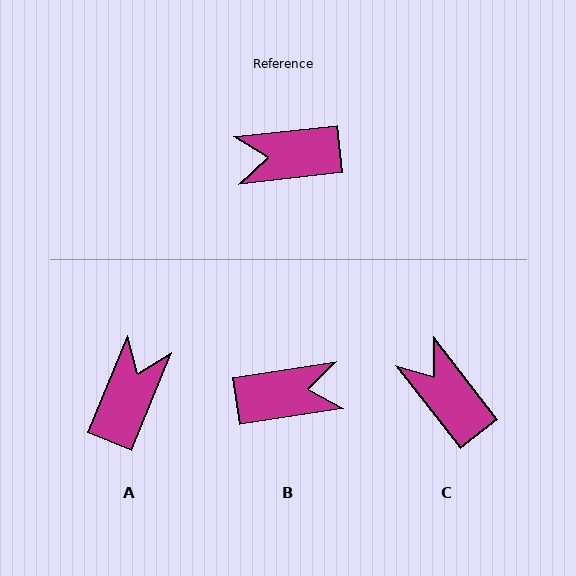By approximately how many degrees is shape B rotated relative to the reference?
Approximately 178 degrees clockwise.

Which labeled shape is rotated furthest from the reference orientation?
B, about 178 degrees away.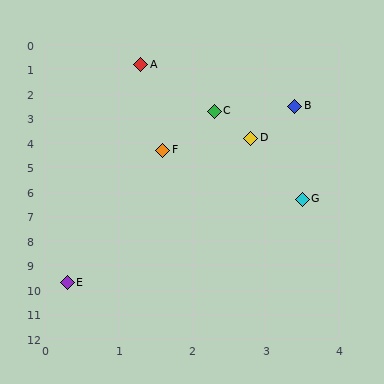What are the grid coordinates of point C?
Point C is at approximately (2.3, 2.7).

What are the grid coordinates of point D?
Point D is at approximately (2.8, 3.8).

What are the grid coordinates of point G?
Point G is at approximately (3.5, 6.3).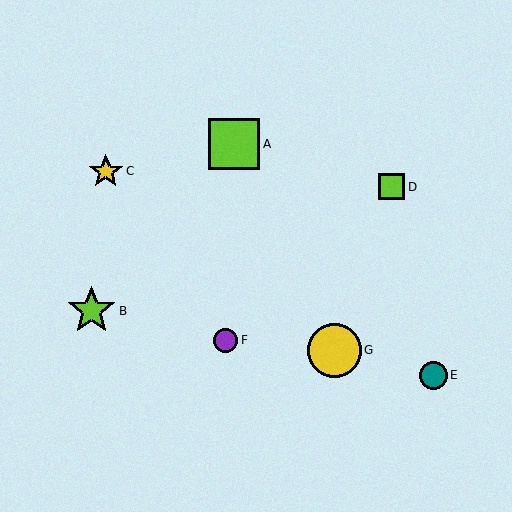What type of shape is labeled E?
Shape E is a teal circle.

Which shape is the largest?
The yellow circle (labeled G) is the largest.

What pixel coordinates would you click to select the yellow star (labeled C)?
Click at (106, 171) to select the yellow star C.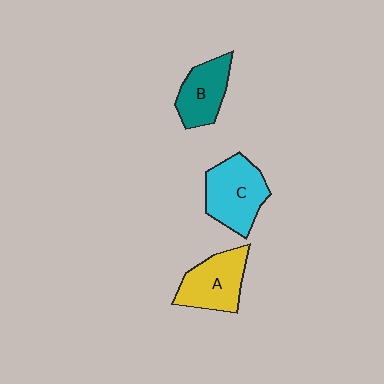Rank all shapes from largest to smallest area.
From largest to smallest: C (cyan), A (yellow), B (teal).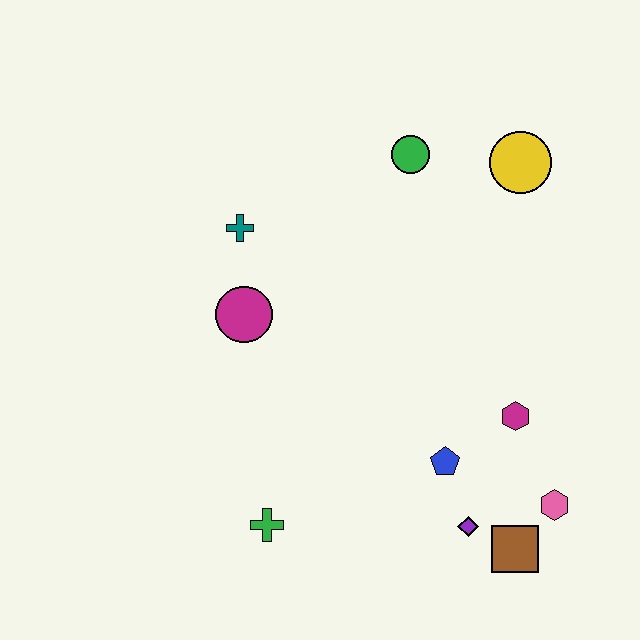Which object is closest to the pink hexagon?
The brown square is closest to the pink hexagon.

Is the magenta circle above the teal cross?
No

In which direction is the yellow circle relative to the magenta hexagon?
The yellow circle is above the magenta hexagon.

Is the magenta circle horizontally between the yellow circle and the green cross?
No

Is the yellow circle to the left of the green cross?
No